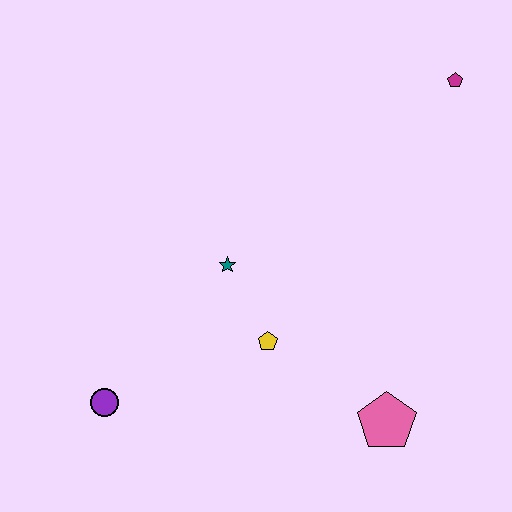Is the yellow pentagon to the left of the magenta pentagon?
Yes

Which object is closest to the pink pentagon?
The yellow pentagon is closest to the pink pentagon.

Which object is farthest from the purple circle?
The magenta pentagon is farthest from the purple circle.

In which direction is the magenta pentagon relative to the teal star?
The magenta pentagon is to the right of the teal star.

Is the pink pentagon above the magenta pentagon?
No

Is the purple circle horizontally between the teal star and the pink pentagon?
No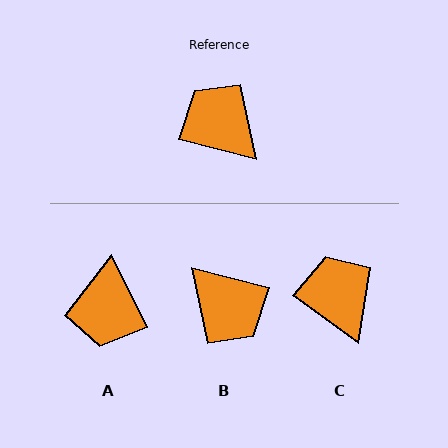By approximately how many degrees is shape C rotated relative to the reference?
Approximately 21 degrees clockwise.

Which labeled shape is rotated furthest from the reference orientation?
B, about 179 degrees away.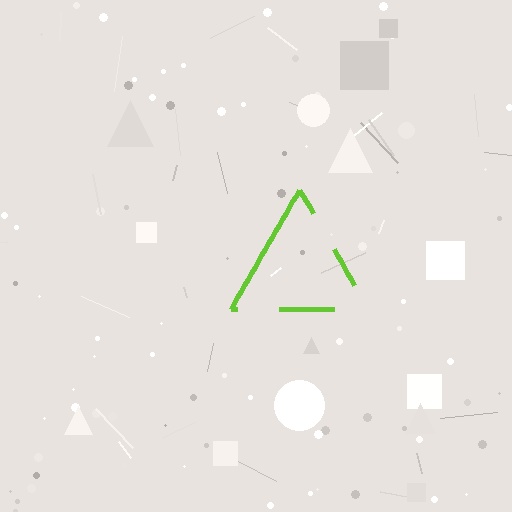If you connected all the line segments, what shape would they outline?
They would outline a triangle.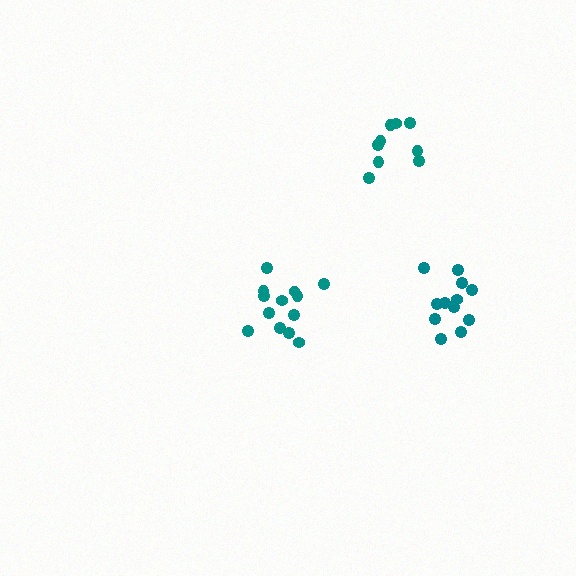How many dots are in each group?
Group 1: 9 dots, Group 2: 13 dots, Group 3: 12 dots (34 total).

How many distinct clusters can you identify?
There are 3 distinct clusters.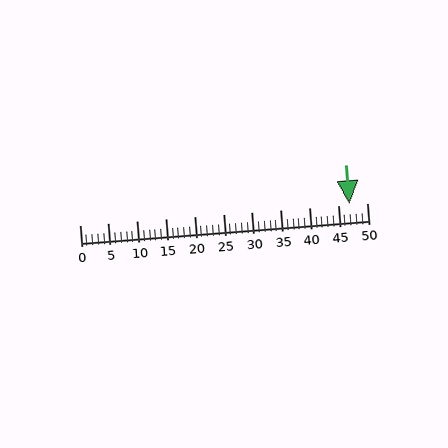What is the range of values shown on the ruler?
The ruler shows values from 0 to 50.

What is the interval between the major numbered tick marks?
The major tick marks are spaced 5 units apart.